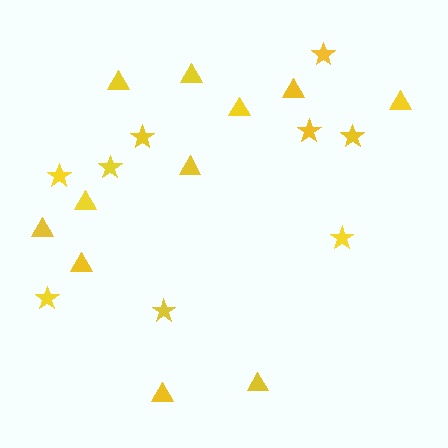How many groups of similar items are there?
There are 2 groups: one group of stars (9) and one group of triangles (11).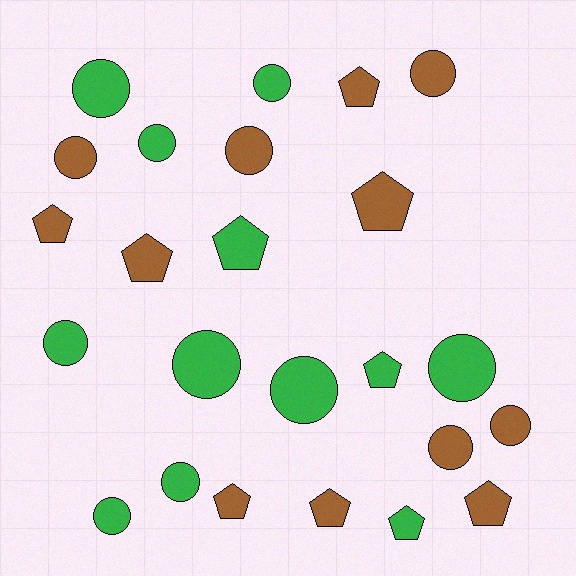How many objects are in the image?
There are 24 objects.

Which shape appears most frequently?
Circle, with 14 objects.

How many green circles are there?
There are 9 green circles.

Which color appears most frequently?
Brown, with 12 objects.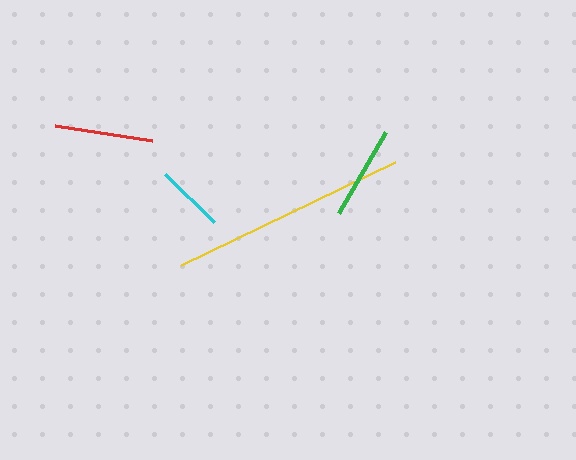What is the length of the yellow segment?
The yellow segment is approximately 237 pixels long.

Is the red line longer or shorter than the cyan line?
The red line is longer than the cyan line.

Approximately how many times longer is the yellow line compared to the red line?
The yellow line is approximately 2.4 times the length of the red line.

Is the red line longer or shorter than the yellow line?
The yellow line is longer than the red line.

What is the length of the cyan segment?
The cyan segment is approximately 68 pixels long.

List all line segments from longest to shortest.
From longest to shortest: yellow, red, green, cyan.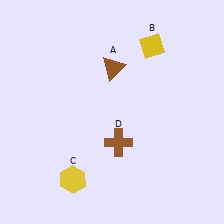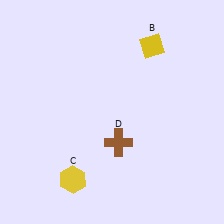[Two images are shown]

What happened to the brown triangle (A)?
The brown triangle (A) was removed in Image 2. It was in the top-right area of Image 1.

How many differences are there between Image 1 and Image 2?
There is 1 difference between the two images.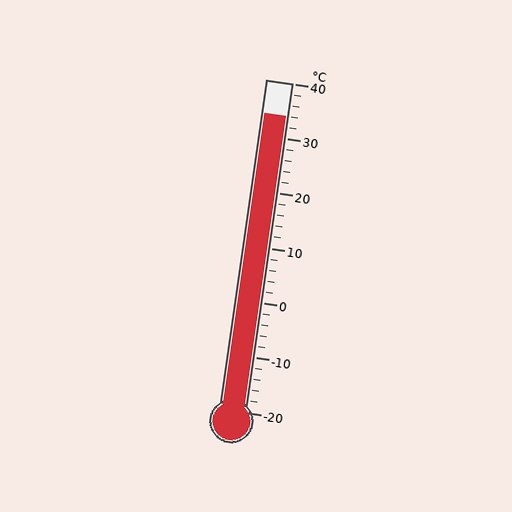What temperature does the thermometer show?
The thermometer shows approximately 34°C.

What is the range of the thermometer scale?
The thermometer scale ranges from -20°C to 40°C.